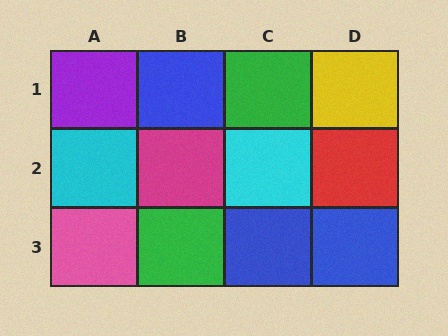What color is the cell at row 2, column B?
Magenta.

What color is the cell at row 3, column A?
Pink.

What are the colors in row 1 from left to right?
Purple, blue, green, yellow.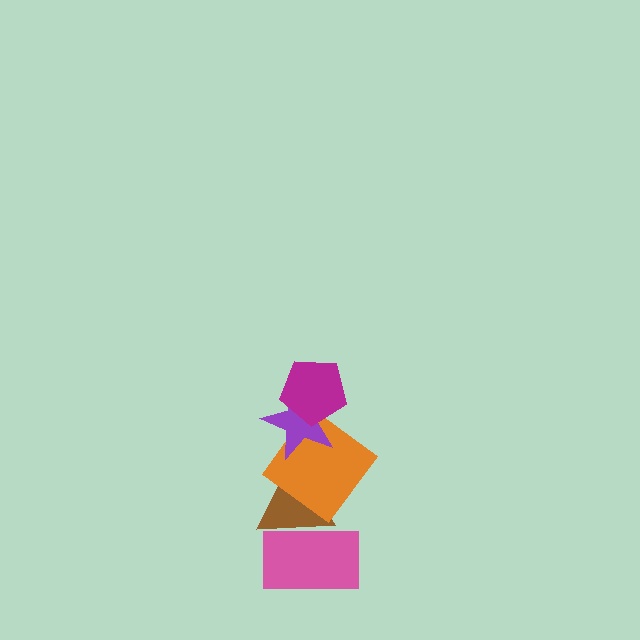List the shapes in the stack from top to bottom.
From top to bottom: the magenta pentagon, the purple star, the orange diamond, the brown triangle, the pink rectangle.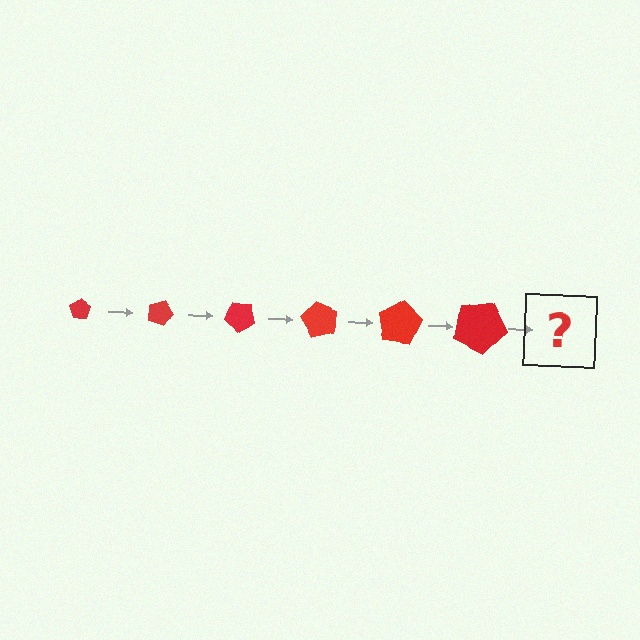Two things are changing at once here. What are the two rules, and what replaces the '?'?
The two rules are that the pentagon grows larger each step and it rotates 20 degrees each step. The '?' should be a pentagon, larger than the previous one and rotated 120 degrees from the start.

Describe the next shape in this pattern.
It should be a pentagon, larger than the previous one and rotated 120 degrees from the start.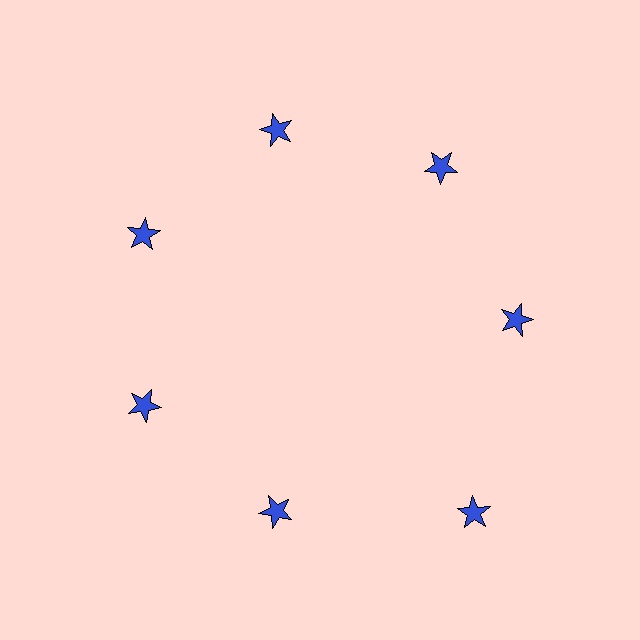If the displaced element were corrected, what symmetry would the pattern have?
It would have 7-fold rotational symmetry — the pattern would map onto itself every 51 degrees.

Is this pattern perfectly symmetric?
No. The 7 blue stars are arranged in a ring, but one element near the 5 o'clock position is pushed outward from the center, breaking the 7-fold rotational symmetry.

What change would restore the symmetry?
The symmetry would be restored by moving it inward, back onto the ring so that all 7 stars sit at equal angles and equal distance from the center.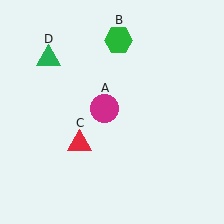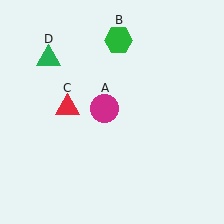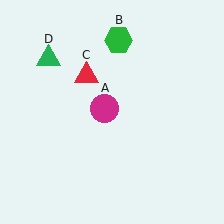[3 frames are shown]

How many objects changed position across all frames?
1 object changed position: red triangle (object C).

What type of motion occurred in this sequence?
The red triangle (object C) rotated clockwise around the center of the scene.